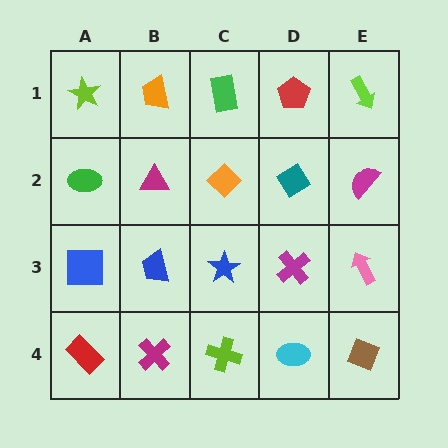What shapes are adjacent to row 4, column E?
A pink arrow (row 3, column E), a cyan ellipse (row 4, column D).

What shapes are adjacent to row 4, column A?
A blue square (row 3, column A), a magenta cross (row 4, column B).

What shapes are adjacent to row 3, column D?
A teal diamond (row 2, column D), a cyan ellipse (row 4, column D), a blue star (row 3, column C), a pink arrow (row 3, column E).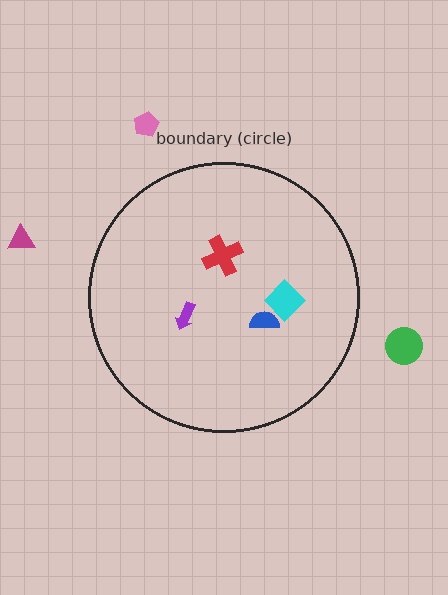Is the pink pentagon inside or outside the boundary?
Outside.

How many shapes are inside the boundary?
4 inside, 3 outside.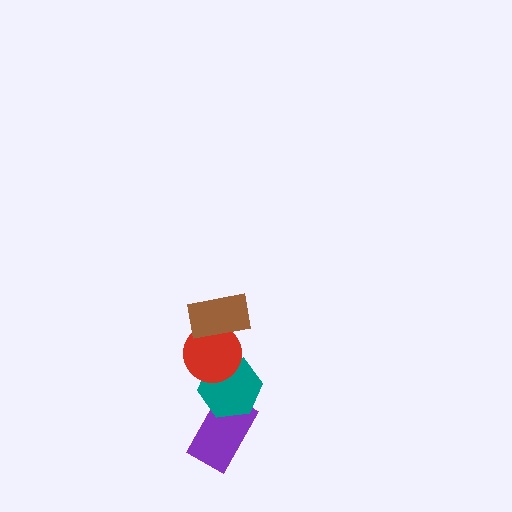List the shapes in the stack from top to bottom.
From top to bottom: the brown rectangle, the red circle, the teal hexagon, the purple rectangle.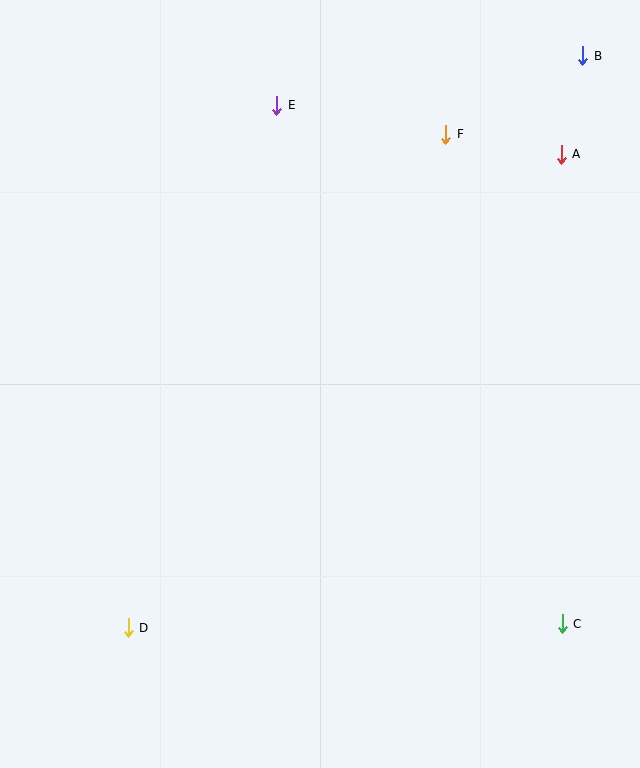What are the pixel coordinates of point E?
Point E is at (277, 105).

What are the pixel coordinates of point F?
Point F is at (446, 134).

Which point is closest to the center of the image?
Point F at (446, 134) is closest to the center.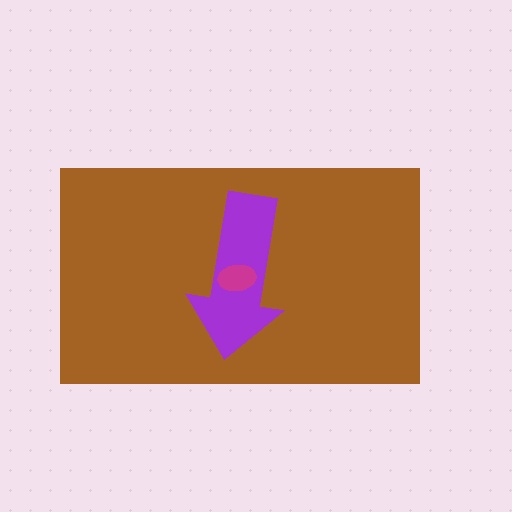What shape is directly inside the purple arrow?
The magenta ellipse.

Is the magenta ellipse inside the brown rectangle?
Yes.